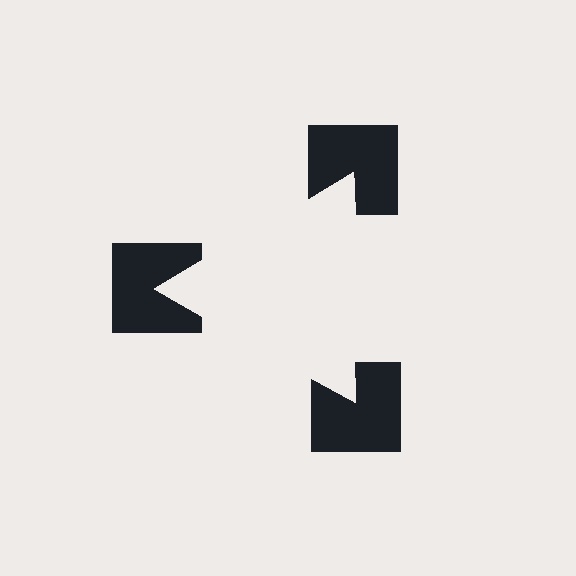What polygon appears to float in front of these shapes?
An illusory triangle — its edges are inferred from the aligned wedge cuts in the notched squares, not physically drawn.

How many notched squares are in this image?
There are 3 — one at each vertex of the illusory triangle.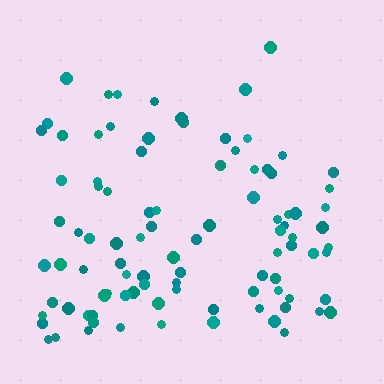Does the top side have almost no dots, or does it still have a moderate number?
Still a moderate number, just noticeably fewer than the bottom.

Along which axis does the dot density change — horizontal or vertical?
Vertical.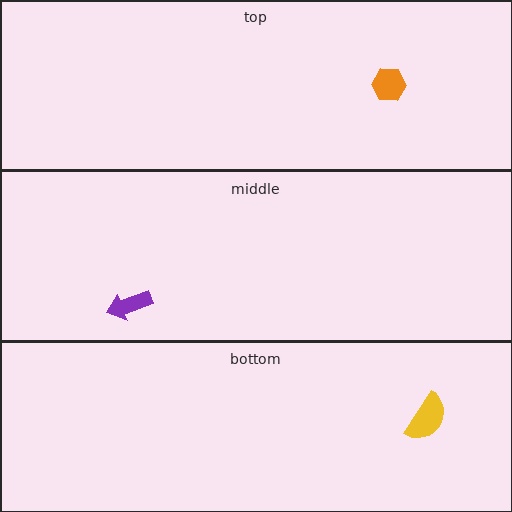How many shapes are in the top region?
1.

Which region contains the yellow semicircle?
The bottom region.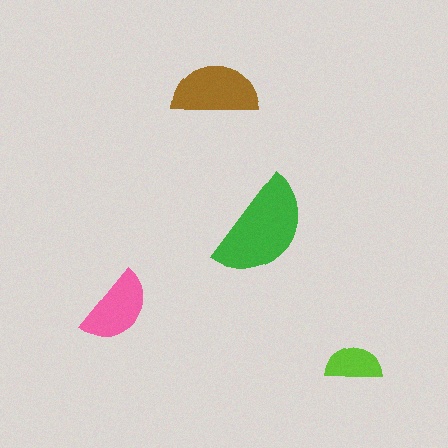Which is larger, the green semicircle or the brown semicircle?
The green one.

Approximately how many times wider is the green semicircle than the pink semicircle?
About 1.5 times wider.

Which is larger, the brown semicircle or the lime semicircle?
The brown one.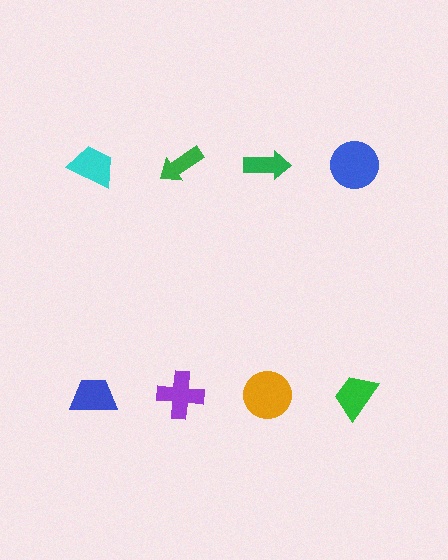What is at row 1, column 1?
A cyan trapezoid.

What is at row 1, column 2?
A green arrow.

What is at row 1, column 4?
A blue circle.